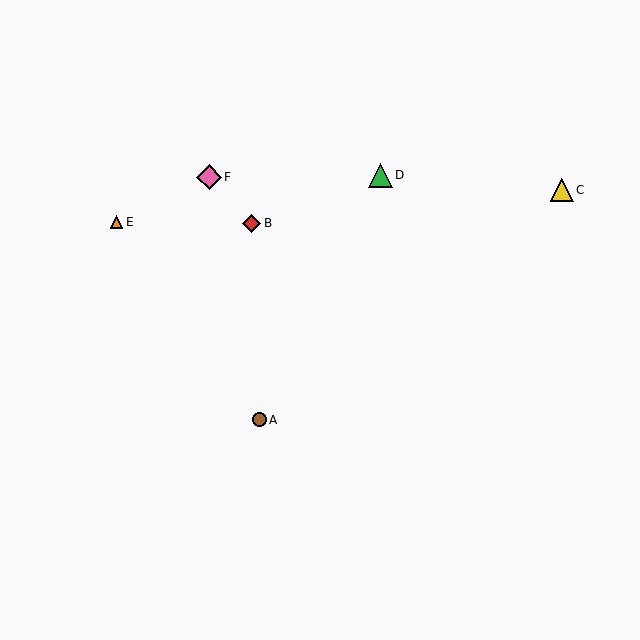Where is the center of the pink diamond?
The center of the pink diamond is at (209, 177).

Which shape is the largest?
The pink diamond (labeled F) is the largest.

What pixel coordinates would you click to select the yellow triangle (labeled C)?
Click at (562, 190) to select the yellow triangle C.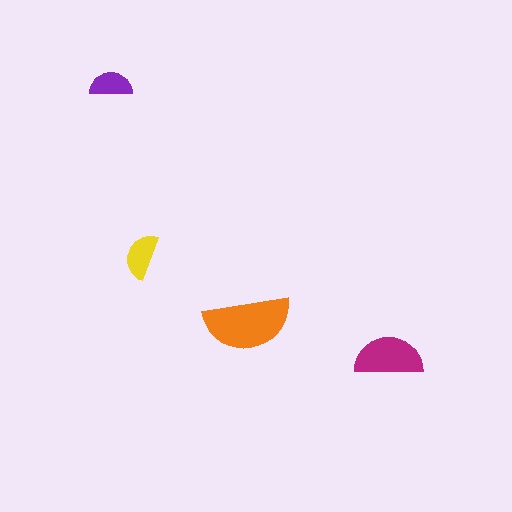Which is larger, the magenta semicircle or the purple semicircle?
The magenta one.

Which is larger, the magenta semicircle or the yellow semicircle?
The magenta one.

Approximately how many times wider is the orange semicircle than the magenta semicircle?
About 1.5 times wider.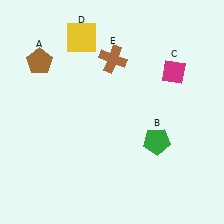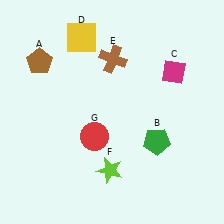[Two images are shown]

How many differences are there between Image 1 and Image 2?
There are 2 differences between the two images.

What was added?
A lime star (F), a red circle (G) were added in Image 2.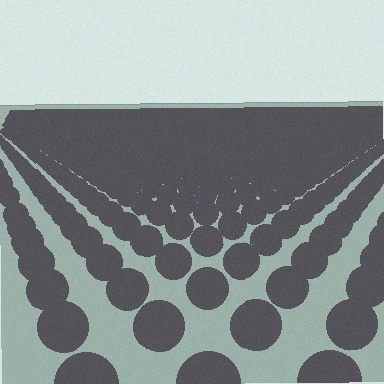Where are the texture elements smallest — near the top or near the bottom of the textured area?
Near the top.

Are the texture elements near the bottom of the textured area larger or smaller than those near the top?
Larger. Near the bottom, elements are closer to the viewer and appear at a bigger on-screen size.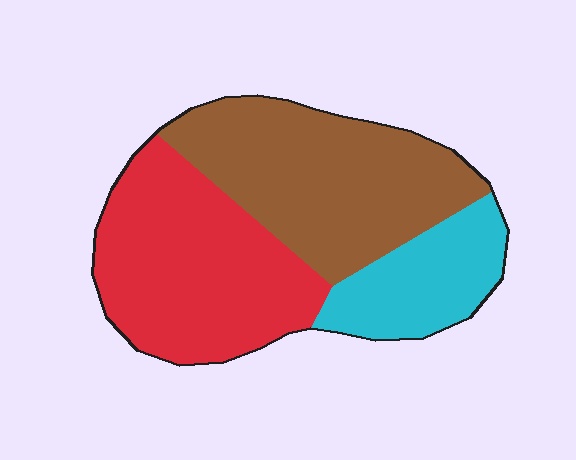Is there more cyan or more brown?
Brown.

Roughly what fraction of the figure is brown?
Brown covers around 40% of the figure.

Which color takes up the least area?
Cyan, at roughly 20%.